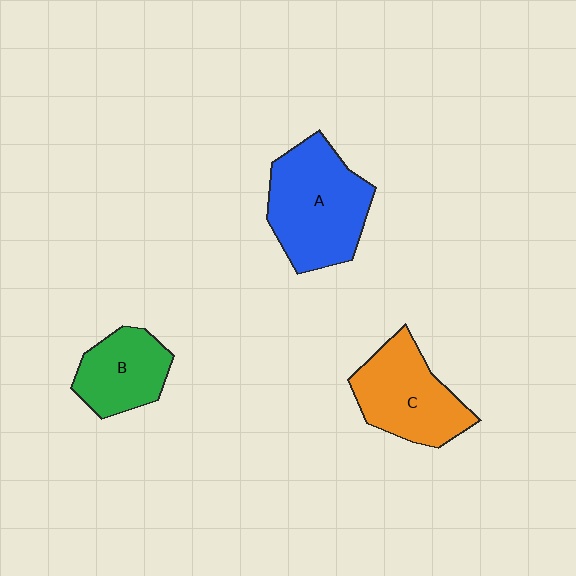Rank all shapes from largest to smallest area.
From largest to smallest: A (blue), C (orange), B (green).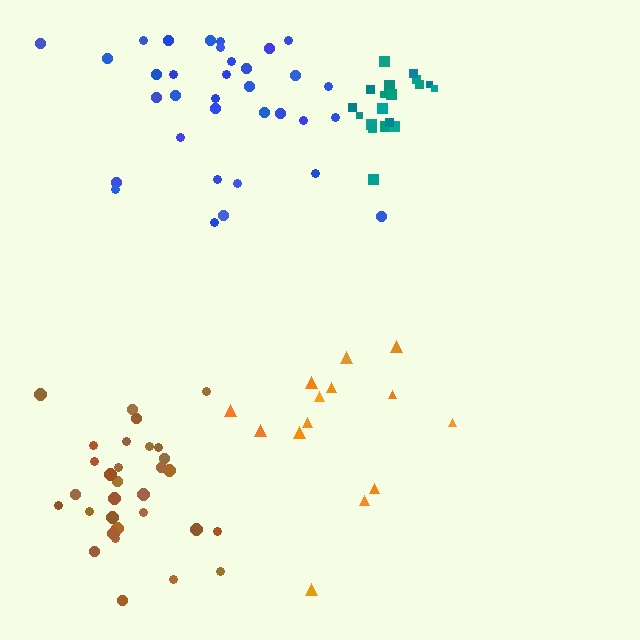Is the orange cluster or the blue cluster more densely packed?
Blue.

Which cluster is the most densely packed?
Teal.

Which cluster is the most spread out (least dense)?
Orange.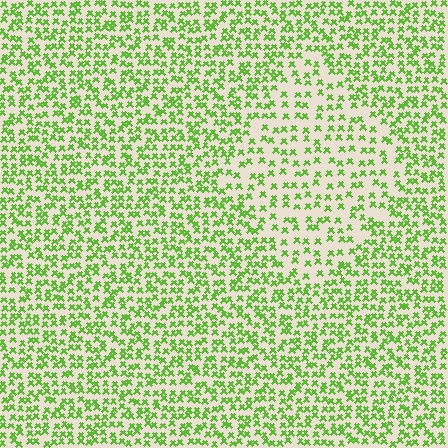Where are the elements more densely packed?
The elements are more densely packed outside the diamond boundary.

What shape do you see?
I see a diamond.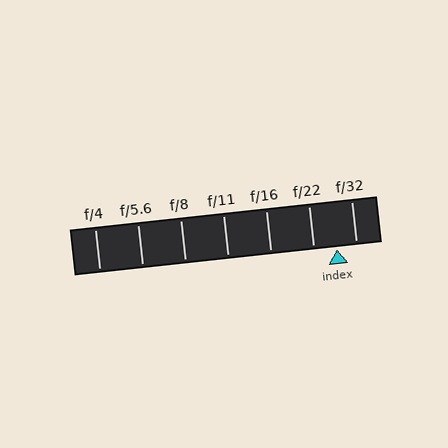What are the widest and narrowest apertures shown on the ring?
The widest aperture shown is f/4 and the narrowest is f/32.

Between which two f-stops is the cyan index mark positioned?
The index mark is between f/22 and f/32.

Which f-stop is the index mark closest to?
The index mark is closest to f/32.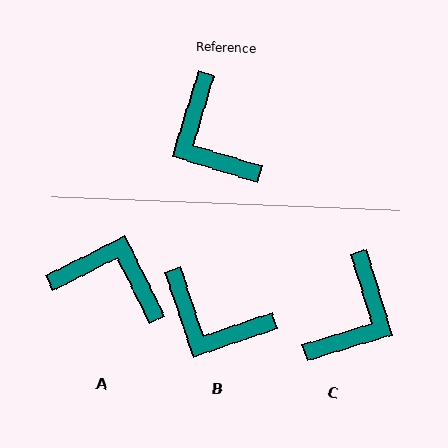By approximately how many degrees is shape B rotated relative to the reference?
Approximately 36 degrees counter-clockwise.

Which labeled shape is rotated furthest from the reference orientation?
A, about 137 degrees away.